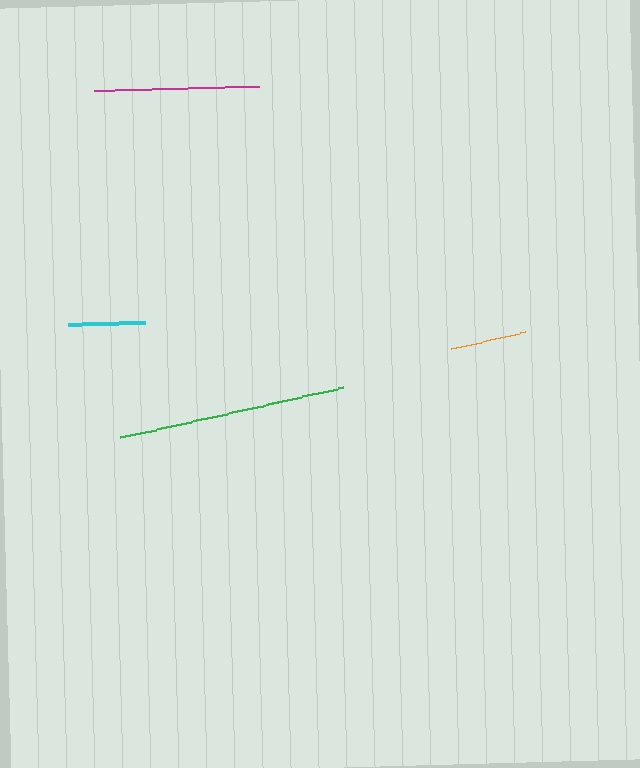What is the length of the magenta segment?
The magenta segment is approximately 164 pixels long.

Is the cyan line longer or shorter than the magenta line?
The magenta line is longer than the cyan line.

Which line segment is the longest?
The green line is the longest at approximately 228 pixels.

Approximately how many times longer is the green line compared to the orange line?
The green line is approximately 3.0 times the length of the orange line.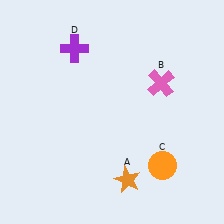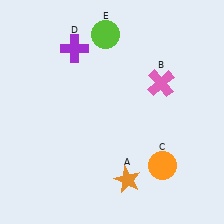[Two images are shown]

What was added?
A lime circle (E) was added in Image 2.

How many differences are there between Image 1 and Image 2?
There is 1 difference between the two images.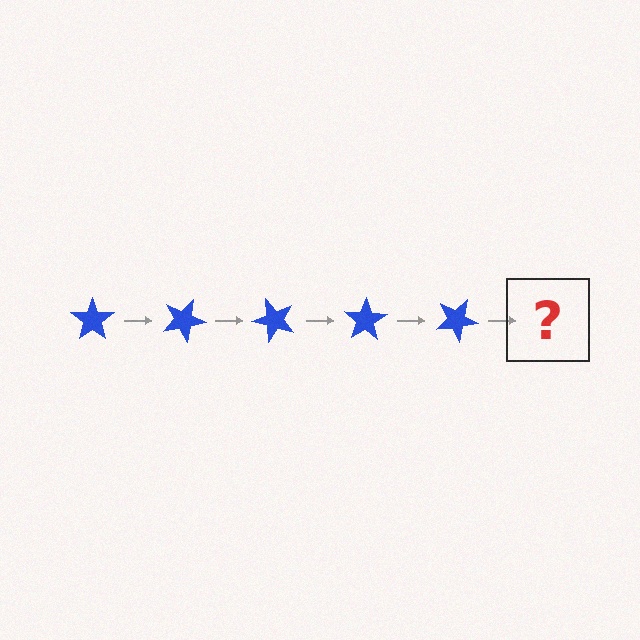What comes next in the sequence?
The next element should be a blue star rotated 125 degrees.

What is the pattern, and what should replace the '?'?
The pattern is that the star rotates 25 degrees each step. The '?' should be a blue star rotated 125 degrees.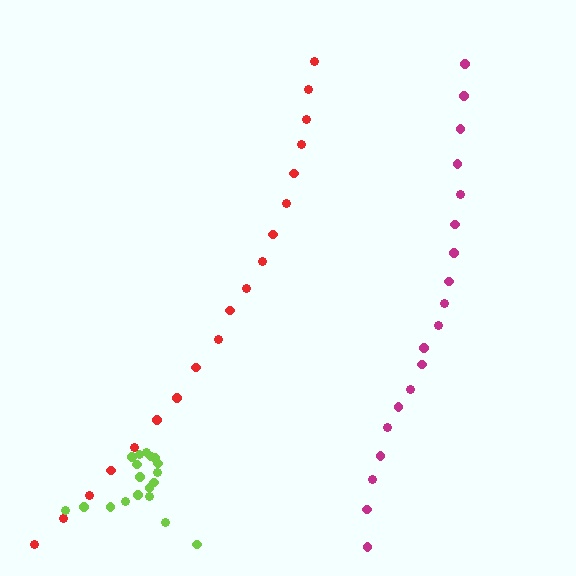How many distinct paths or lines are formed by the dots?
There are 3 distinct paths.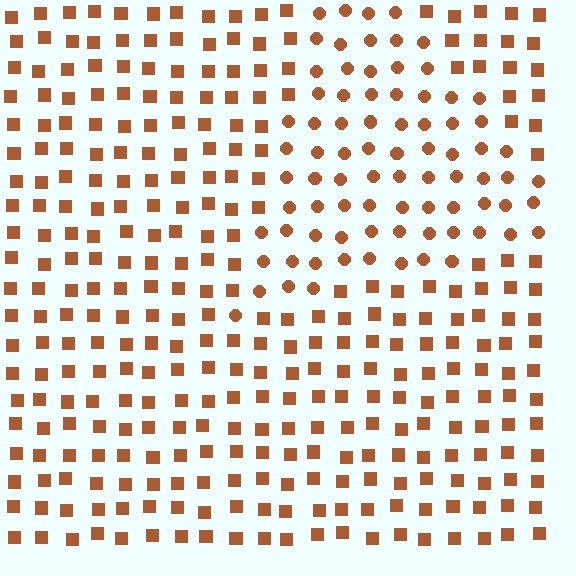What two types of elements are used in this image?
The image uses circles inside the triangle region and squares outside it.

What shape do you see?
I see a triangle.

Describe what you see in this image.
The image is filled with small brown elements arranged in a uniform grid. A triangle-shaped region contains circles, while the surrounding area contains squares. The boundary is defined purely by the change in element shape.